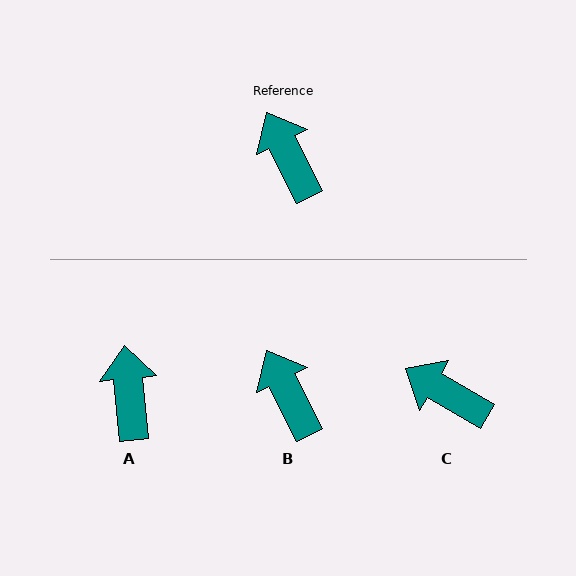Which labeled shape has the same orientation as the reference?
B.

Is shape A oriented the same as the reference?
No, it is off by about 21 degrees.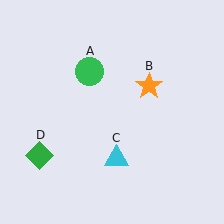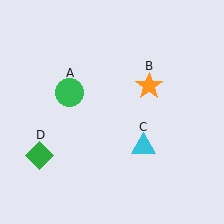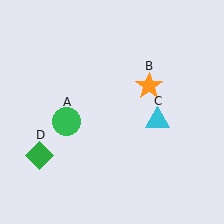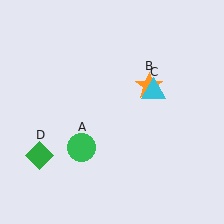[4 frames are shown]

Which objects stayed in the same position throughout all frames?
Orange star (object B) and green diamond (object D) remained stationary.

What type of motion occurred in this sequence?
The green circle (object A), cyan triangle (object C) rotated counterclockwise around the center of the scene.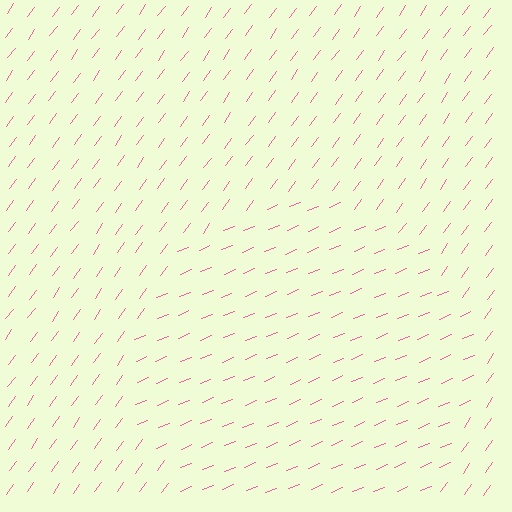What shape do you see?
I see a circle.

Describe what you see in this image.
The image is filled with small pink line segments. A circle region in the image has lines oriented differently from the surrounding lines, creating a visible texture boundary.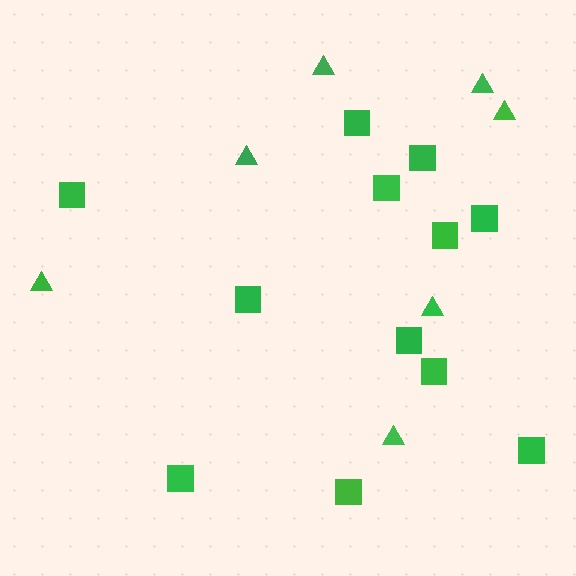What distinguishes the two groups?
There are 2 groups: one group of squares (12) and one group of triangles (7).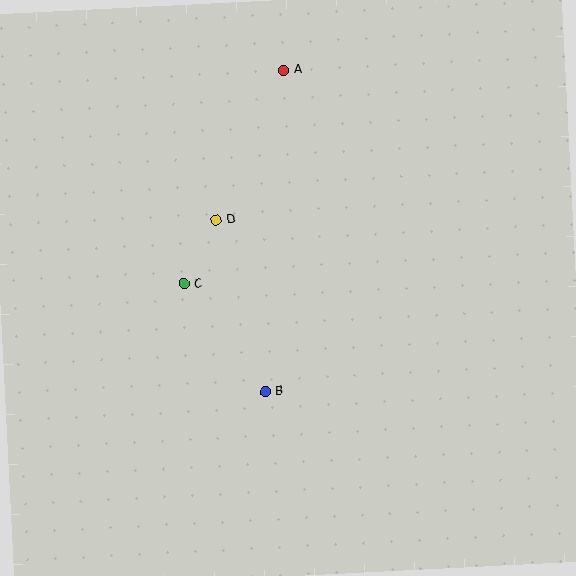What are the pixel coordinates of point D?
Point D is at (216, 220).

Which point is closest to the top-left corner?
Point A is closest to the top-left corner.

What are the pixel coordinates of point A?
Point A is at (284, 70).